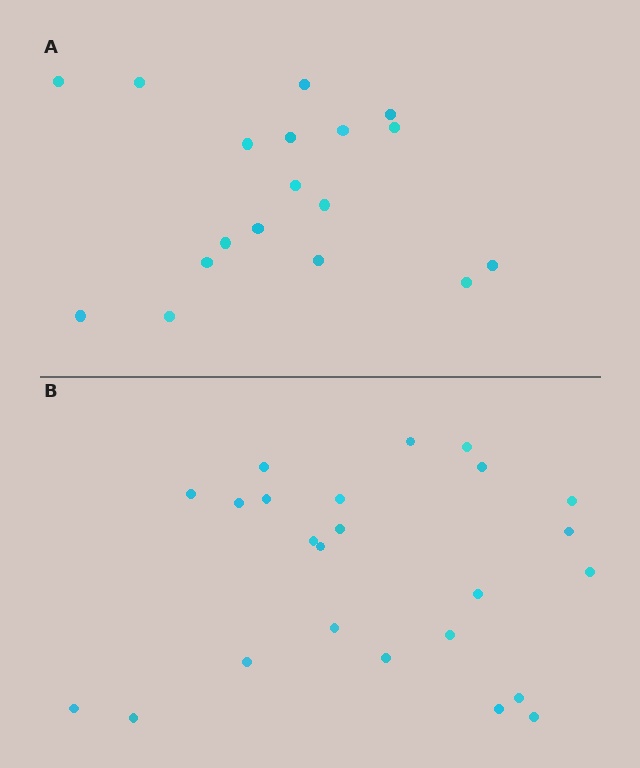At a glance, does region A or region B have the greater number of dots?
Region B (the bottom region) has more dots.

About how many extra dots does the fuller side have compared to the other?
Region B has about 6 more dots than region A.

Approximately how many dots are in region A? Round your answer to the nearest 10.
About 20 dots. (The exact count is 18, which rounds to 20.)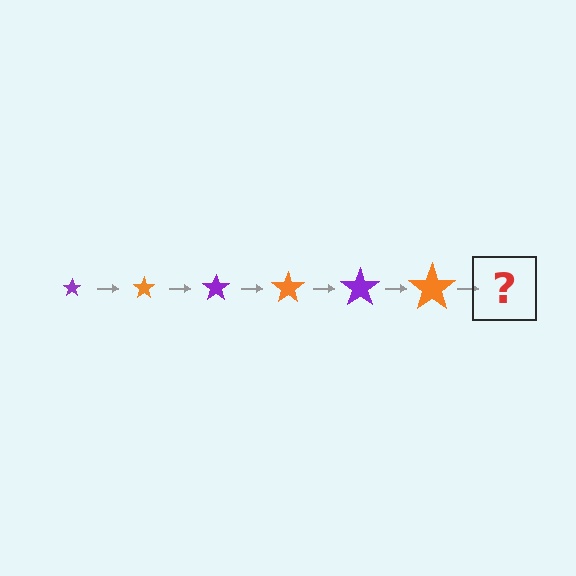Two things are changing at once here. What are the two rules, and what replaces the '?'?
The two rules are that the star grows larger each step and the color cycles through purple and orange. The '?' should be a purple star, larger than the previous one.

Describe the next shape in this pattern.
It should be a purple star, larger than the previous one.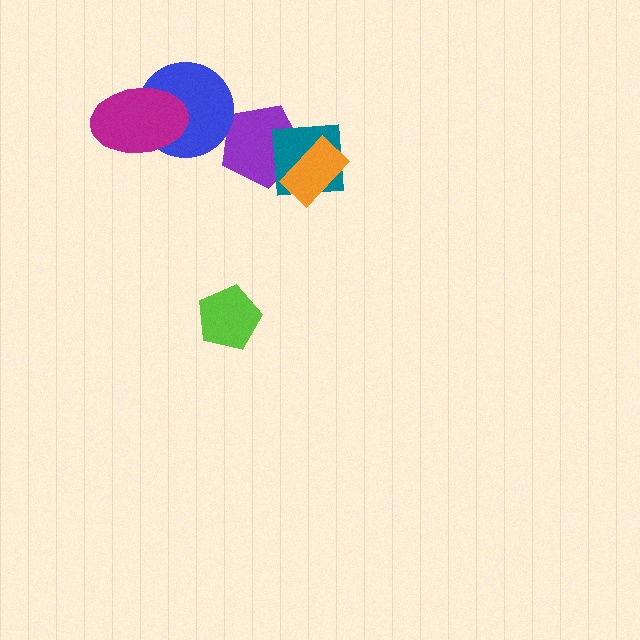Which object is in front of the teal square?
The orange rectangle is in front of the teal square.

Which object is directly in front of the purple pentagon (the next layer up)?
The teal square is directly in front of the purple pentagon.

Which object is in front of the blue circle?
The magenta ellipse is in front of the blue circle.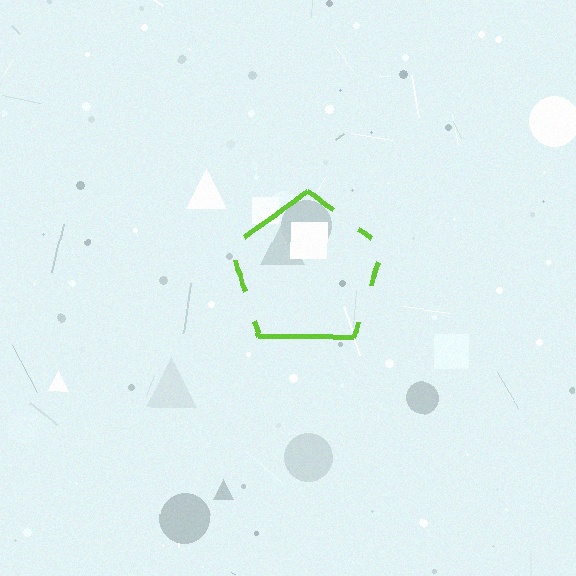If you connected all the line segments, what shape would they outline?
They would outline a pentagon.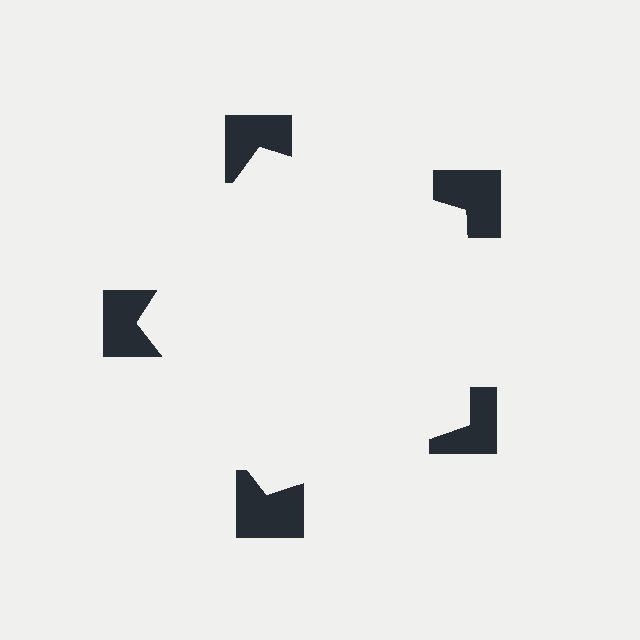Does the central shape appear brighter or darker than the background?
It typically appears slightly brighter than the background, even though no actual brightness change is drawn.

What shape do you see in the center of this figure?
An illusory pentagon — its edges are inferred from the aligned wedge cuts in the notched squares, not physically drawn.